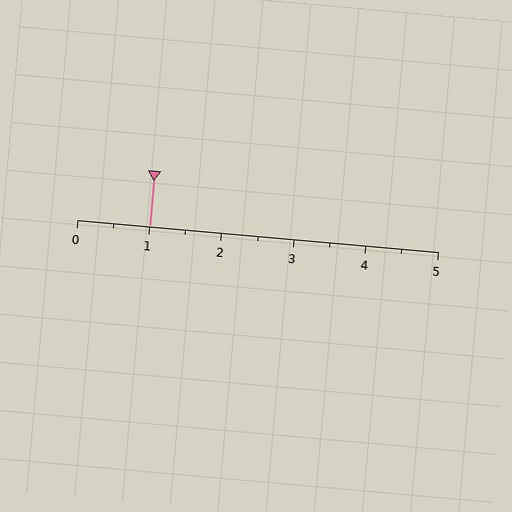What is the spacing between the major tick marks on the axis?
The major ticks are spaced 1 apart.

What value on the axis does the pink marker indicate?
The marker indicates approximately 1.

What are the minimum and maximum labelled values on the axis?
The axis runs from 0 to 5.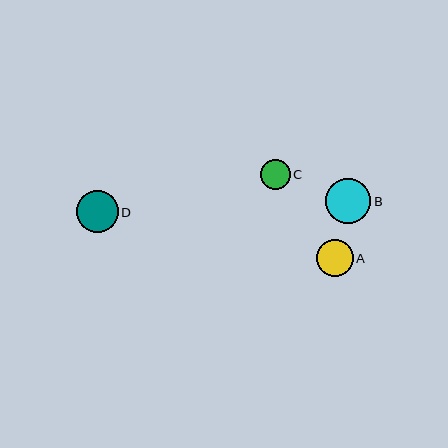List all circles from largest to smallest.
From largest to smallest: B, D, A, C.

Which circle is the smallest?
Circle C is the smallest with a size of approximately 30 pixels.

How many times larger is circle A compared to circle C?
Circle A is approximately 1.2 times the size of circle C.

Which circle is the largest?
Circle B is the largest with a size of approximately 45 pixels.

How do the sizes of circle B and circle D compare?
Circle B and circle D are approximately the same size.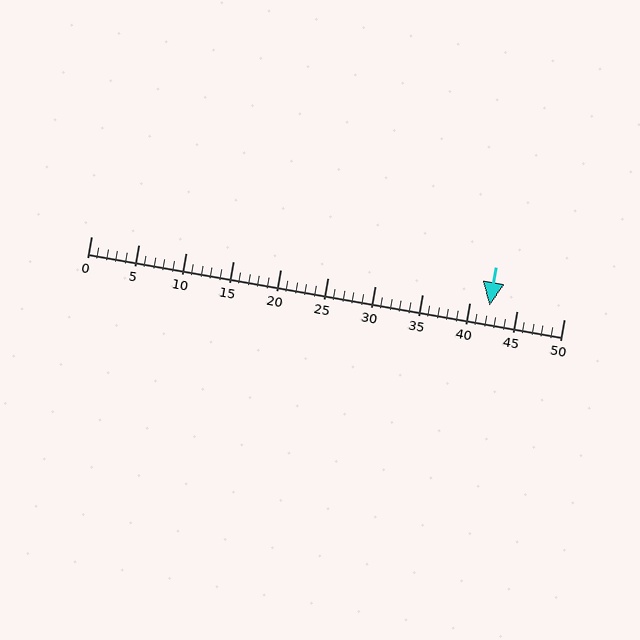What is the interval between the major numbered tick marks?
The major tick marks are spaced 5 units apart.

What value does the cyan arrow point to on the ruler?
The cyan arrow points to approximately 42.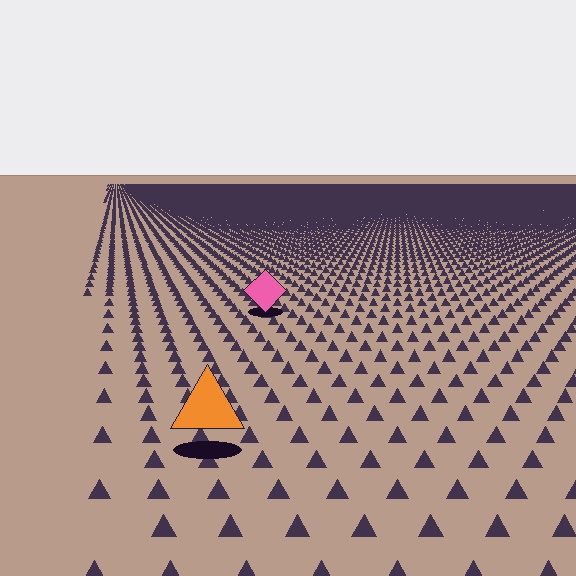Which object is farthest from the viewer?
The pink diamond is farthest from the viewer. It appears smaller and the ground texture around it is denser.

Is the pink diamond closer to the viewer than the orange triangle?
No. The orange triangle is closer — you can tell from the texture gradient: the ground texture is coarser near it.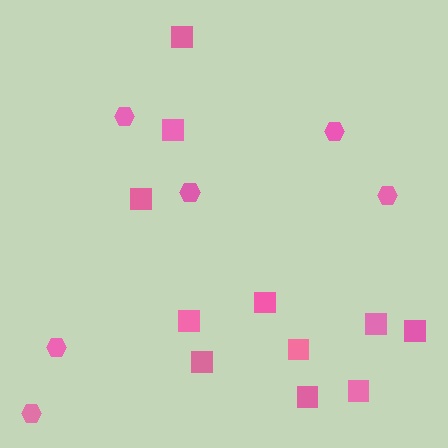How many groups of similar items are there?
There are 2 groups: one group of hexagons (6) and one group of squares (11).